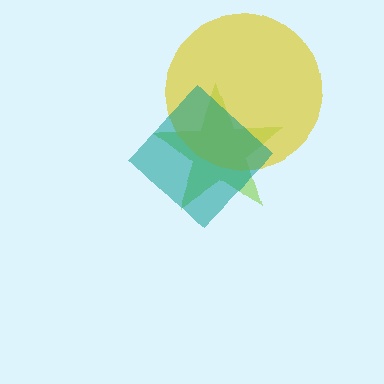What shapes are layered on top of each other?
The layered shapes are: a lime star, a yellow circle, a teal diamond.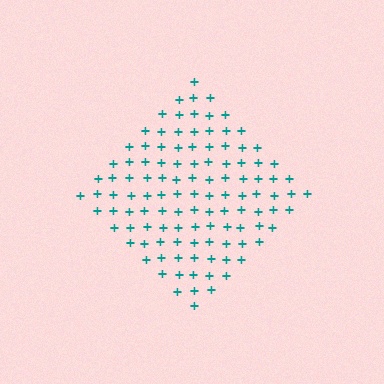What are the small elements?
The small elements are plus signs.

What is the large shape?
The large shape is a diamond.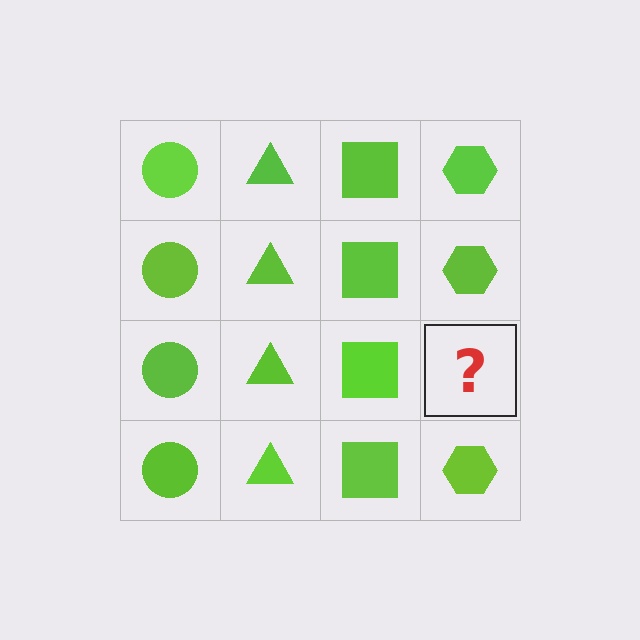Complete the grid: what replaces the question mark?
The question mark should be replaced with a lime hexagon.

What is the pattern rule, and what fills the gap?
The rule is that each column has a consistent shape. The gap should be filled with a lime hexagon.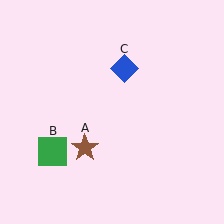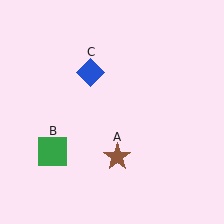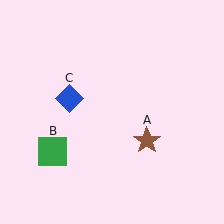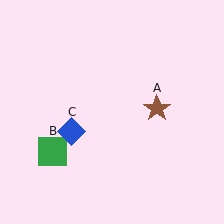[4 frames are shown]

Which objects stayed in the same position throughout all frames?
Green square (object B) remained stationary.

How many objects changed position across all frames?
2 objects changed position: brown star (object A), blue diamond (object C).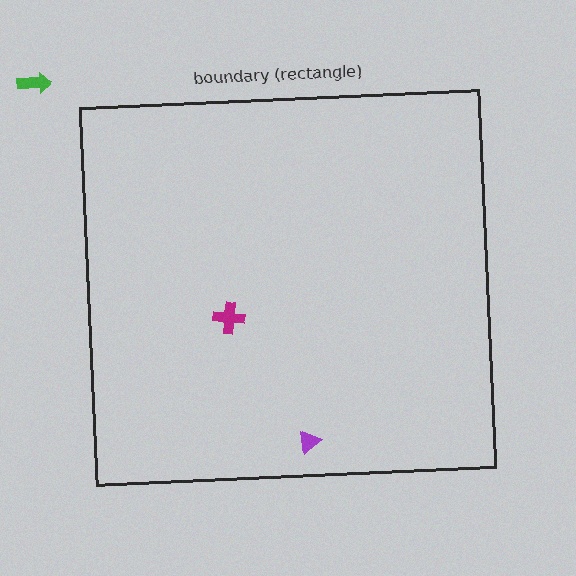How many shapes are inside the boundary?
2 inside, 1 outside.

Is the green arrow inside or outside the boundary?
Outside.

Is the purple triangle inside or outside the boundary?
Inside.